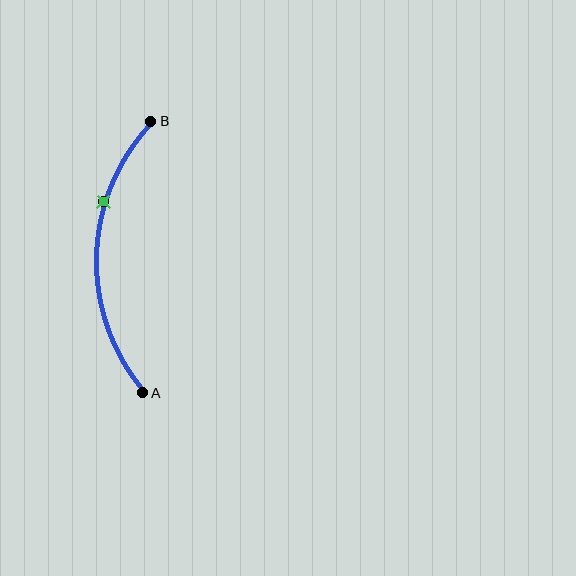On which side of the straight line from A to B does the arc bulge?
The arc bulges to the left of the straight line connecting A and B.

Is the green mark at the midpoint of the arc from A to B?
No. The green mark lies on the arc but is closer to endpoint B. The arc midpoint would be at the point on the curve equidistant along the arc from both A and B.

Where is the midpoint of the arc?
The arc midpoint is the point on the curve farthest from the straight line joining A and B. It sits to the left of that line.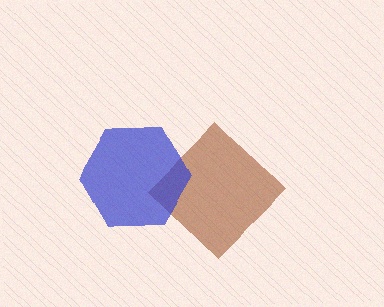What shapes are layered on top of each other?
The layered shapes are: a brown diamond, a blue hexagon.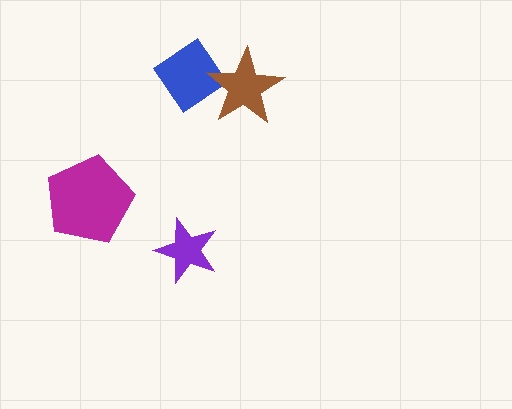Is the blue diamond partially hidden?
Yes, it is partially covered by another shape.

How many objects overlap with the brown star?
1 object overlaps with the brown star.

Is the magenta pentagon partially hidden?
No, no other shape covers it.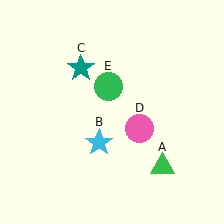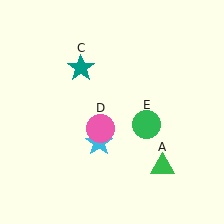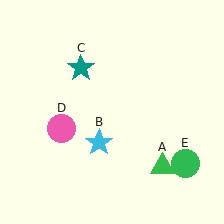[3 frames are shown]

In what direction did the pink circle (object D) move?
The pink circle (object D) moved left.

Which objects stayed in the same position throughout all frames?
Green triangle (object A) and cyan star (object B) and teal star (object C) remained stationary.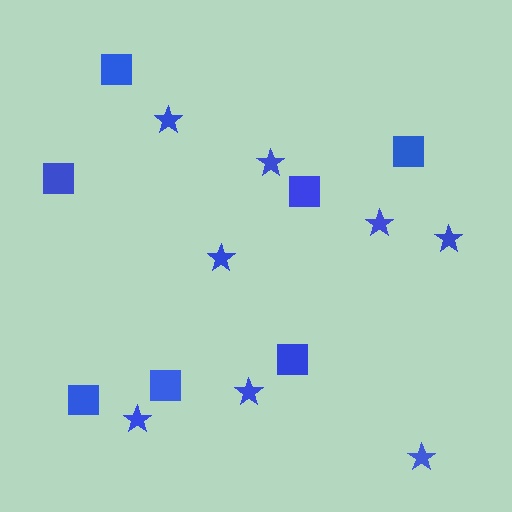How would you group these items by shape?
There are 2 groups: one group of stars (8) and one group of squares (7).